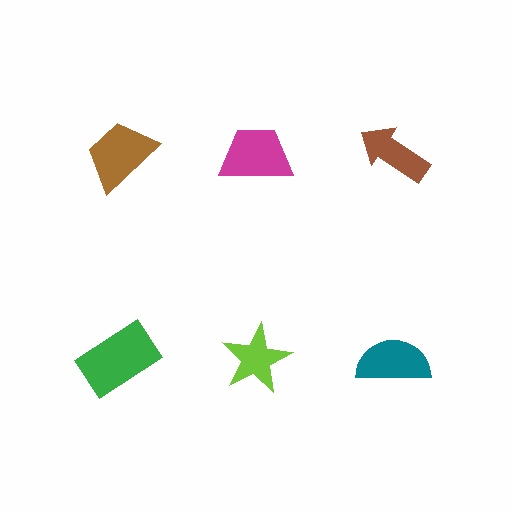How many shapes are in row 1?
3 shapes.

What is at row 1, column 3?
A brown arrow.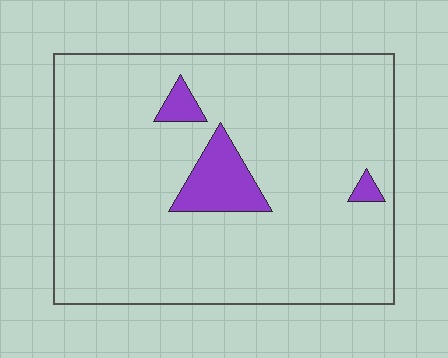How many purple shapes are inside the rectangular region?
3.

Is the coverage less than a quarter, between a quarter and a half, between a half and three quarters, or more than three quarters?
Less than a quarter.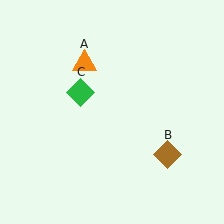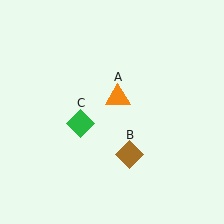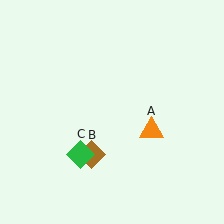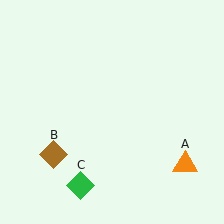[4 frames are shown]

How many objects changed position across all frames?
3 objects changed position: orange triangle (object A), brown diamond (object B), green diamond (object C).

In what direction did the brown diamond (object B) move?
The brown diamond (object B) moved left.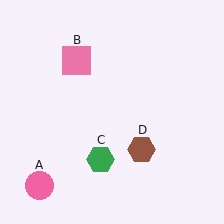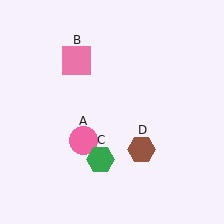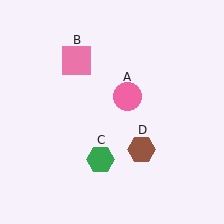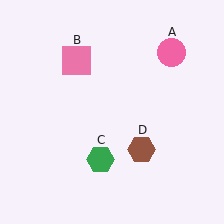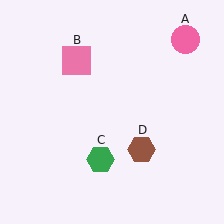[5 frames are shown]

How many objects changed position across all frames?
1 object changed position: pink circle (object A).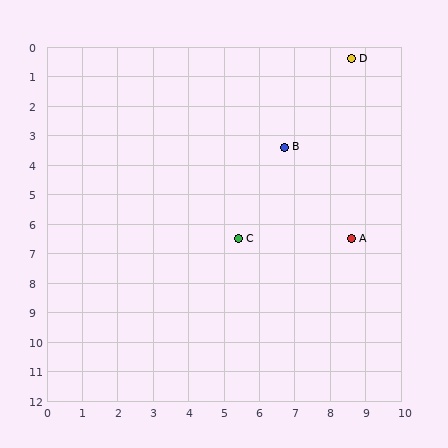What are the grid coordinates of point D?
Point D is at approximately (8.6, 0.4).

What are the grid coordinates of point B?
Point B is at approximately (6.7, 3.4).